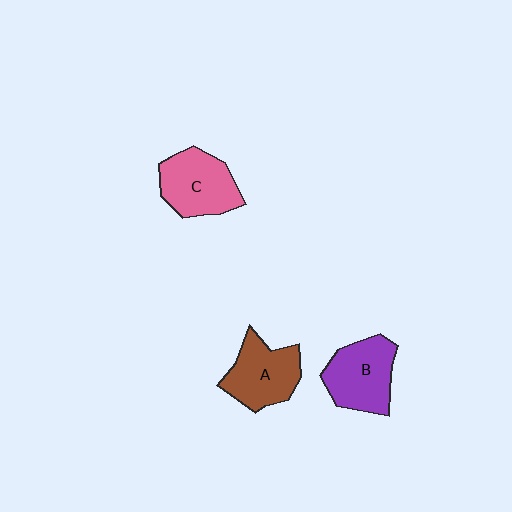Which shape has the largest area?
Shape B (purple).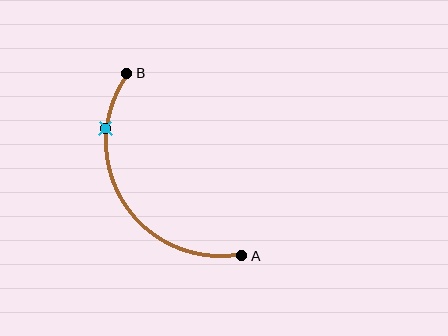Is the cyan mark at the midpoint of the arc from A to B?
No. The cyan mark lies on the arc but is closer to endpoint B. The arc midpoint would be at the point on the curve equidistant along the arc from both A and B.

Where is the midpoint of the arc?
The arc midpoint is the point on the curve farthest from the straight line joining A and B. It sits to the left of that line.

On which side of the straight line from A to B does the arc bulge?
The arc bulges to the left of the straight line connecting A and B.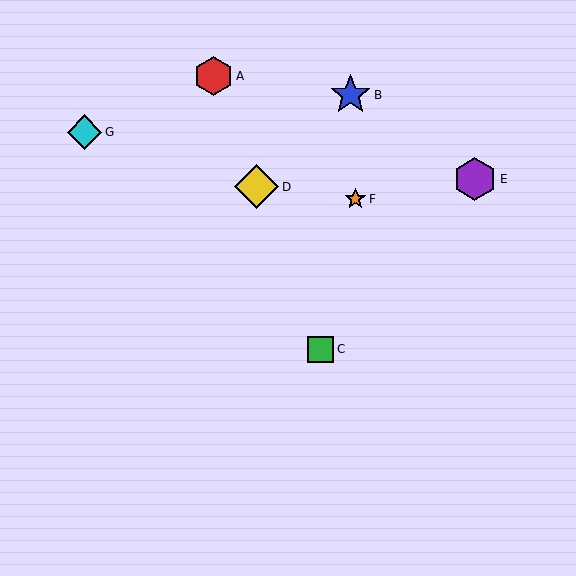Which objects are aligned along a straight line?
Objects A, C, D are aligned along a straight line.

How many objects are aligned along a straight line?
3 objects (A, C, D) are aligned along a straight line.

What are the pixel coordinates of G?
Object G is at (85, 132).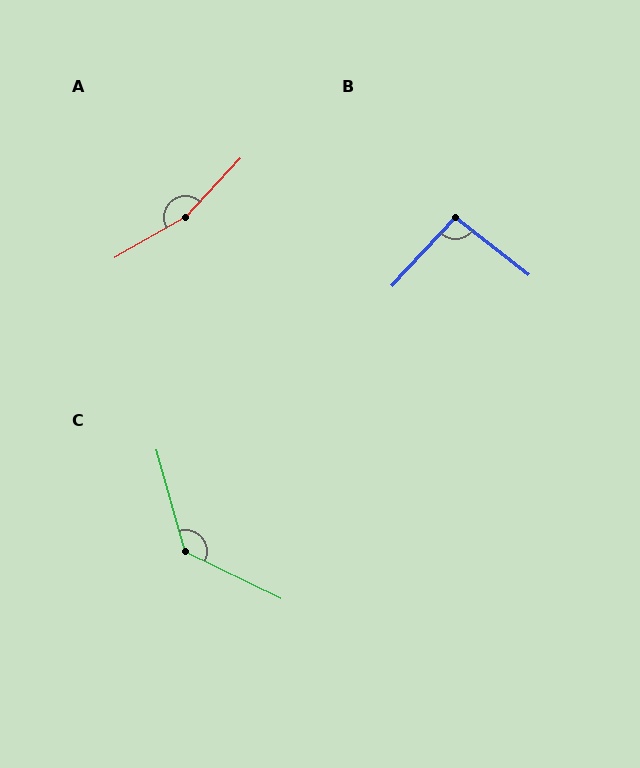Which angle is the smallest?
B, at approximately 95 degrees.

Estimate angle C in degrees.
Approximately 131 degrees.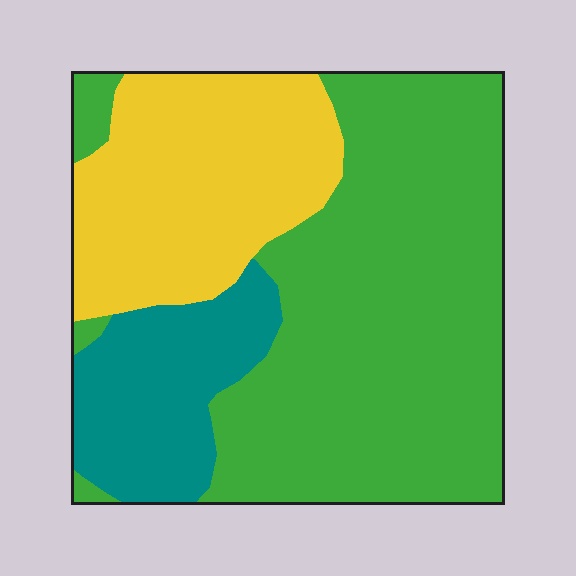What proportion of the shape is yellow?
Yellow covers around 25% of the shape.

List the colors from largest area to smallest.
From largest to smallest: green, yellow, teal.